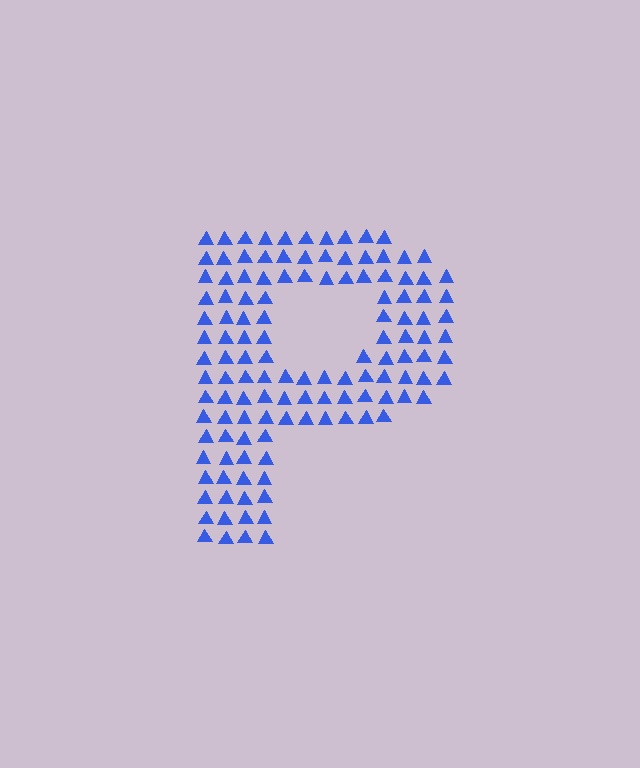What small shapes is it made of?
It is made of small triangles.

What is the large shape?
The large shape is the letter P.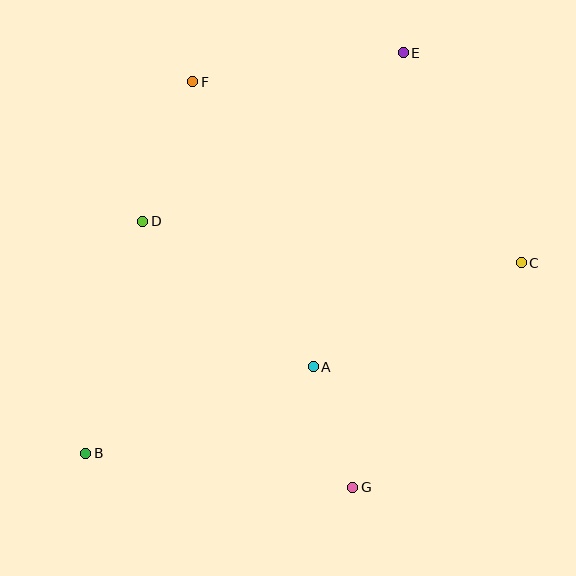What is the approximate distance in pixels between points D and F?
The distance between D and F is approximately 148 pixels.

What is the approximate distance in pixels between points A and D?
The distance between A and D is approximately 224 pixels.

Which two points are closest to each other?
Points A and G are closest to each other.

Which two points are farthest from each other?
Points B and E are farthest from each other.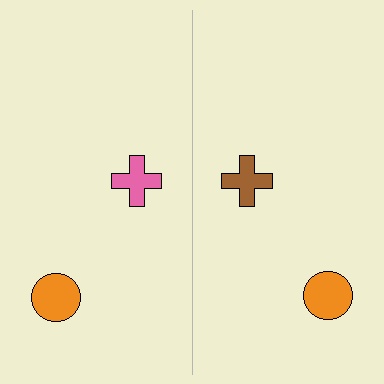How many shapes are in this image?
There are 4 shapes in this image.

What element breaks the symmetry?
The brown cross on the right side breaks the symmetry — its mirror counterpart is pink.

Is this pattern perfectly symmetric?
No, the pattern is not perfectly symmetric. The brown cross on the right side breaks the symmetry — its mirror counterpart is pink.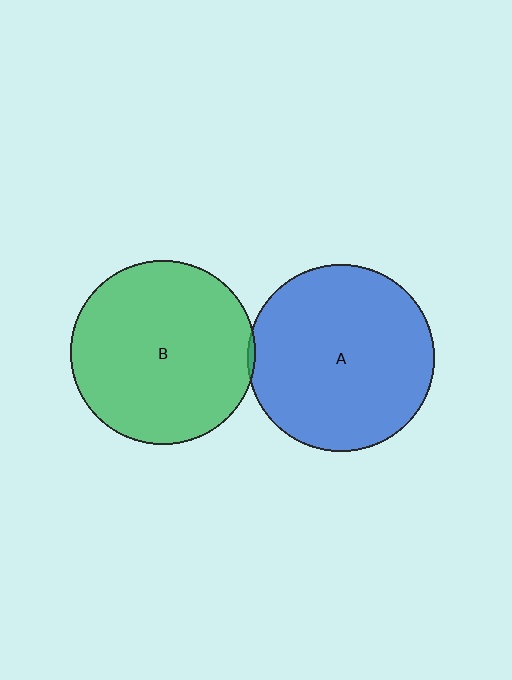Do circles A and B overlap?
Yes.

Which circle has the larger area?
Circle A (blue).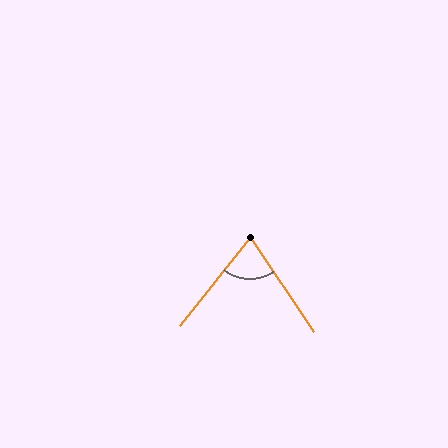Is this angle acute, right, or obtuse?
It is acute.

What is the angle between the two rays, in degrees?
Approximately 72 degrees.